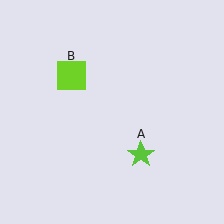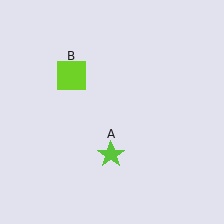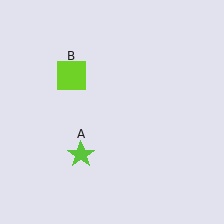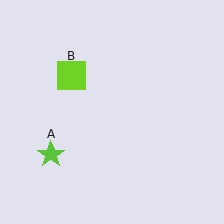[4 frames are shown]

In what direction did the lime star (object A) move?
The lime star (object A) moved left.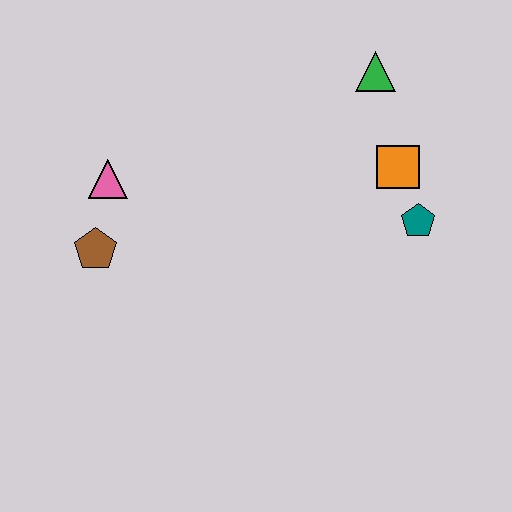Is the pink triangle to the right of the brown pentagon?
Yes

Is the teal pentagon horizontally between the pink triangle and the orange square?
No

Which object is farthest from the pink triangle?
The teal pentagon is farthest from the pink triangle.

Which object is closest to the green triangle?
The orange square is closest to the green triangle.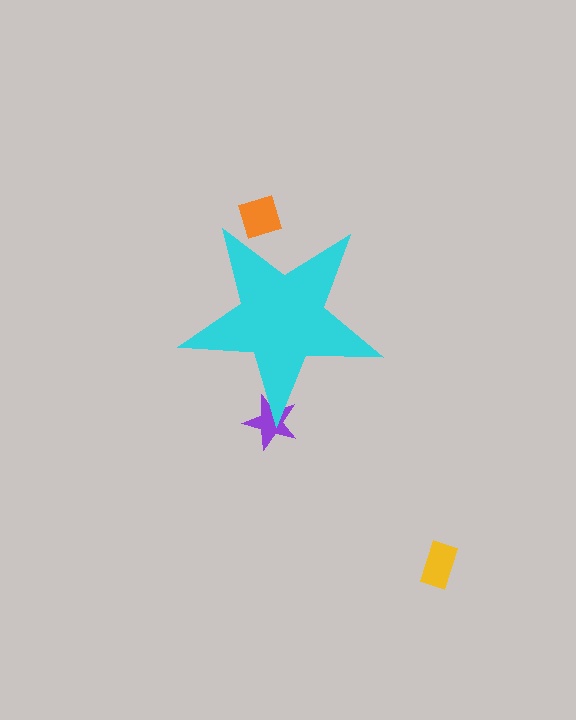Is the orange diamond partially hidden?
Yes, the orange diamond is partially hidden behind the cyan star.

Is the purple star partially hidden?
Yes, the purple star is partially hidden behind the cyan star.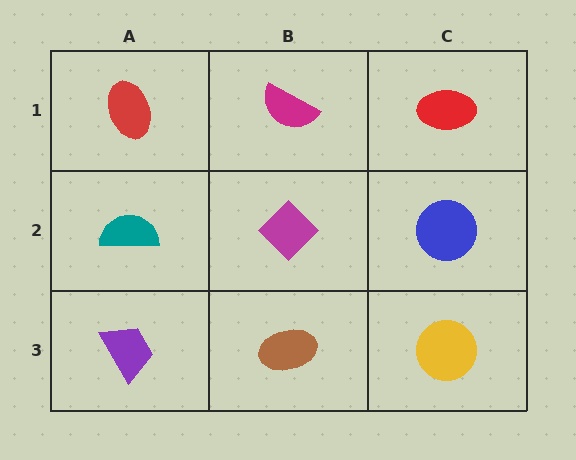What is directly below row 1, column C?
A blue circle.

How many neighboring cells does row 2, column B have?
4.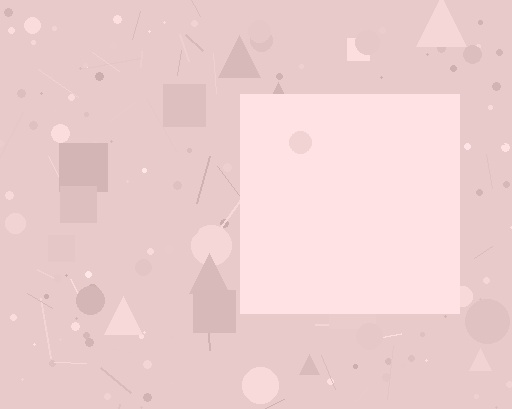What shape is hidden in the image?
A square is hidden in the image.